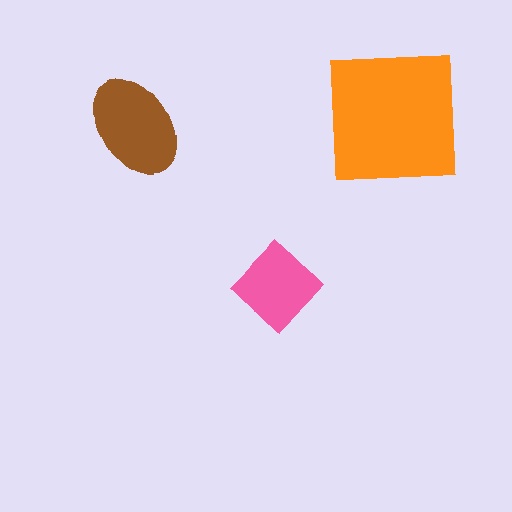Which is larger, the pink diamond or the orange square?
The orange square.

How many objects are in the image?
There are 3 objects in the image.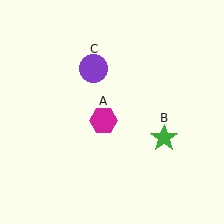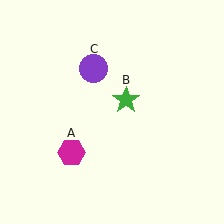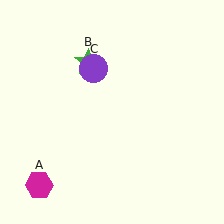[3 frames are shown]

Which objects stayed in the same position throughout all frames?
Purple circle (object C) remained stationary.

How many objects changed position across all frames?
2 objects changed position: magenta hexagon (object A), green star (object B).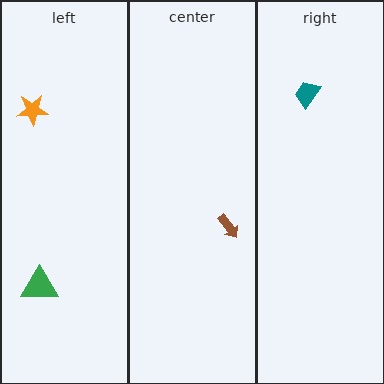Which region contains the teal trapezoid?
The right region.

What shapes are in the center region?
The brown arrow.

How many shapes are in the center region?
1.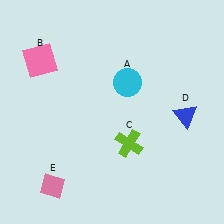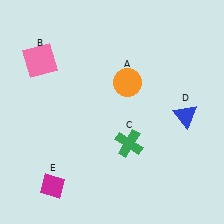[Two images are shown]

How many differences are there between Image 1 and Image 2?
There are 3 differences between the two images.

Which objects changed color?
A changed from cyan to orange. C changed from lime to green. E changed from pink to magenta.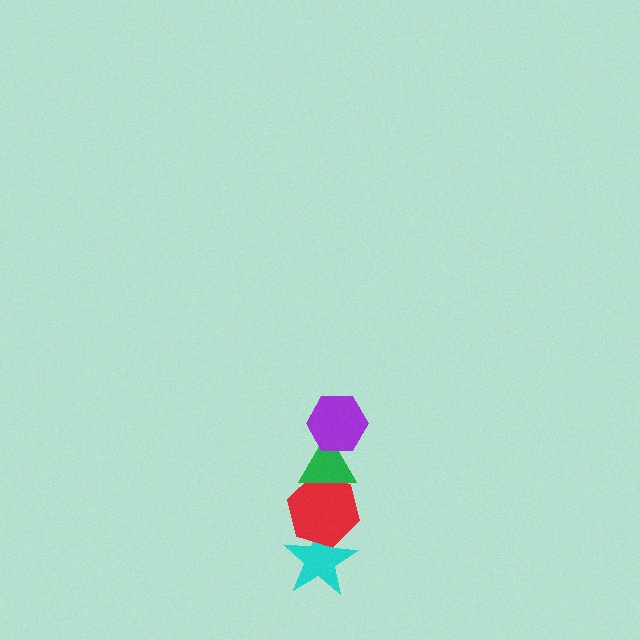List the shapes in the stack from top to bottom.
From top to bottom: the purple hexagon, the green triangle, the red hexagon, the cyan star.